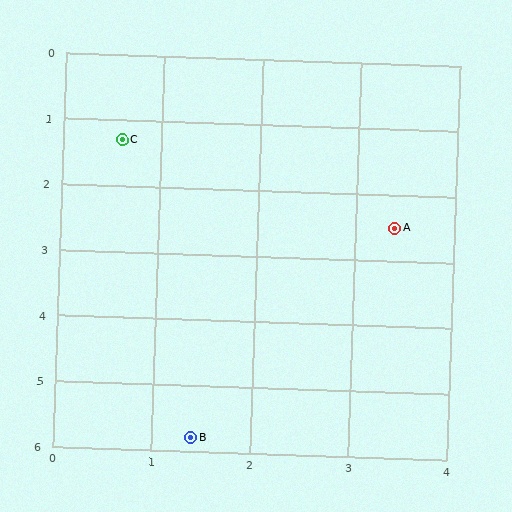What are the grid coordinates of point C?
Point C is at approximately (0.6, 1.3).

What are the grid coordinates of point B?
Point B is at approximately (1.4, 5.8).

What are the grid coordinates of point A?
Point A is at approximately (3.4, 2.5).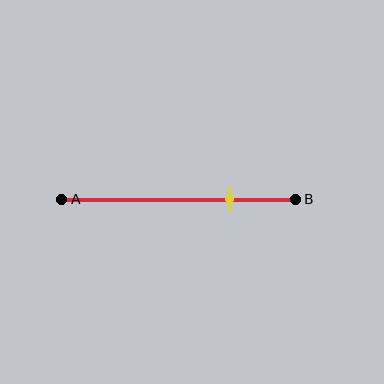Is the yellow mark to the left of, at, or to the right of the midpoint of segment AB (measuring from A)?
The yellow mark is to the right of the midpoint of segment AB.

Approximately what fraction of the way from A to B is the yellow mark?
The yellow mark is approximately 70% of the way from A to B.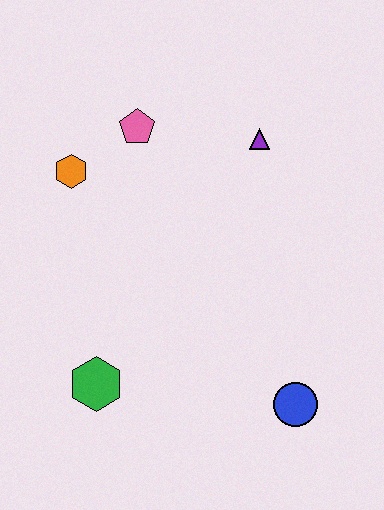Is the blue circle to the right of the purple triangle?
Yes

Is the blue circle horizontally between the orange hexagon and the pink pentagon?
No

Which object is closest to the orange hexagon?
The pink pentagon is closest to the orange hexagon.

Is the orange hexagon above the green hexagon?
Yes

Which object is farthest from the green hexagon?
The purple triangle is farthest from the green hexagon.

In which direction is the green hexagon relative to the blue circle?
The green hexagon is to the left of the blue circle.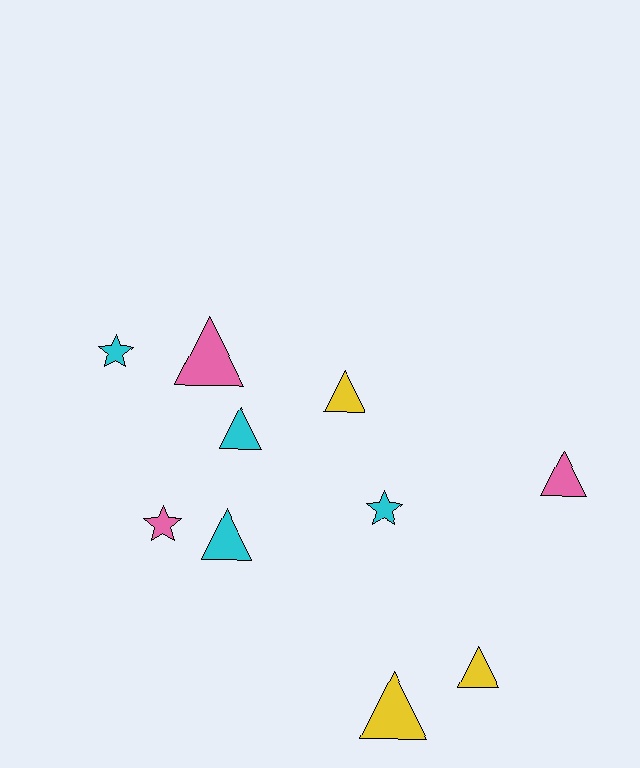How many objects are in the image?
There are 10 objects.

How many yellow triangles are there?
There are 3 yellow triangles.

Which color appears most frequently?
Cyan, with 4 objects.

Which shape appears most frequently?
Triangle, with 7 objects.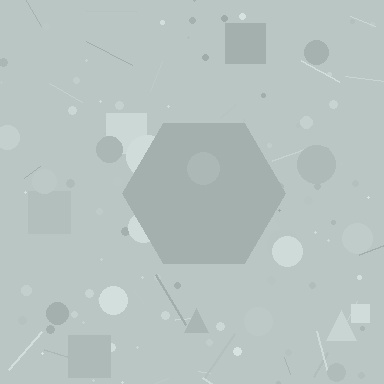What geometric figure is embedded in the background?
A hexagon is embedded in the background.